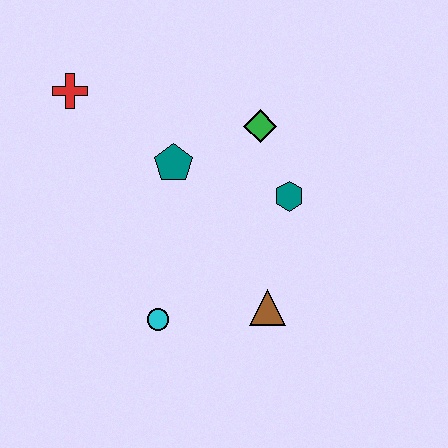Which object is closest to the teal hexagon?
The green diamond is closest to the teal hexagon.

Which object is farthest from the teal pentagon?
The brown triangle is farthest from the teal pentagon.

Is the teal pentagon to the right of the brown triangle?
No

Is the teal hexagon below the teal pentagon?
Yes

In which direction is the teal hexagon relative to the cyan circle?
The teal hexagon is to the right of the cyan circle.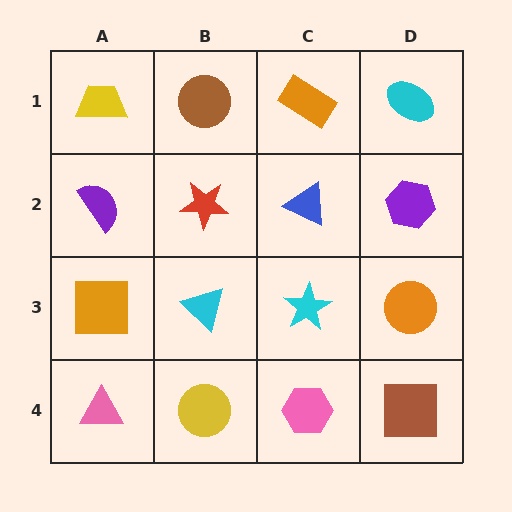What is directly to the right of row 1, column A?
A brown circle.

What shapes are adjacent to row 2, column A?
A yellow trapezoid (row 1, column A), an orange square (row 3, column A), a red star (row 2, column B).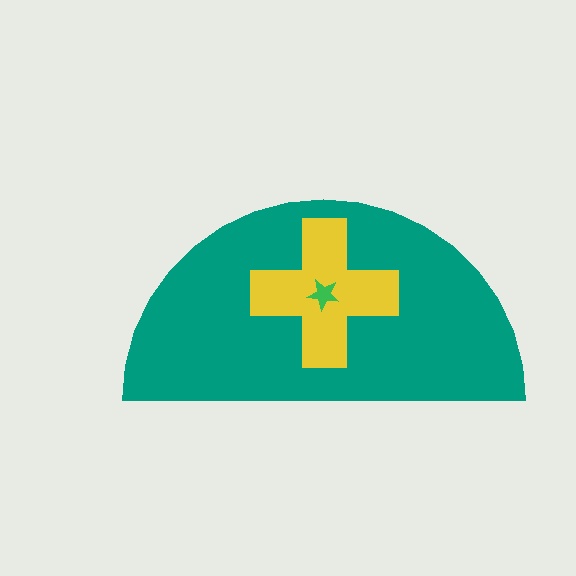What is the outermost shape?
The teal semicircle.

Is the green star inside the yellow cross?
Yes.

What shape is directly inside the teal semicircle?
The yellow cross.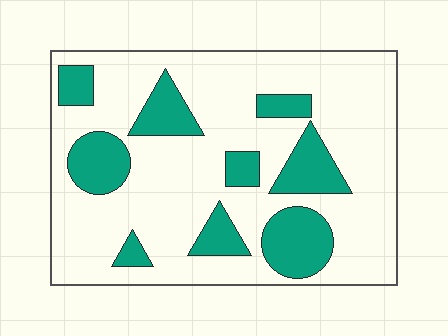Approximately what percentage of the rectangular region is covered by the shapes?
Approximately 25%.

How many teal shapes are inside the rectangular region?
9.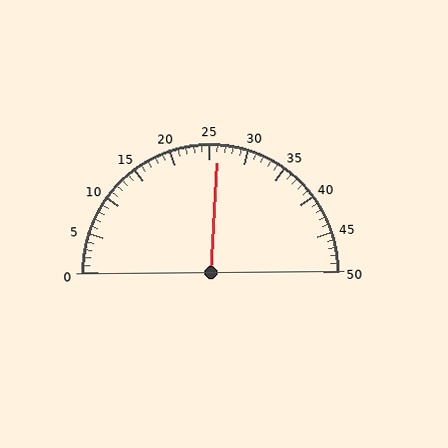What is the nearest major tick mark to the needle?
The nearest major tick mark is 25.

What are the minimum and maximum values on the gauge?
The gauge ranges from 0 to 50.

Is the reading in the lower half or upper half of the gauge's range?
The reading is in the upper half of the range (0 to 50).